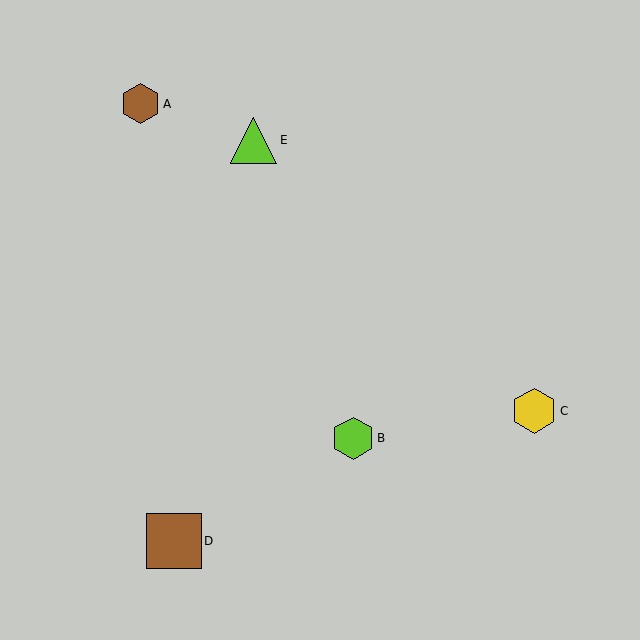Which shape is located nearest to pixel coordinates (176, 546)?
The brown square (labeled D) at (174, 541) is nearest to that location.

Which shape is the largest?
The brown square (labeled D) is the largest.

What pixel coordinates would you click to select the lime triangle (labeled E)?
Click at (254, 140) to select the lime triangle E.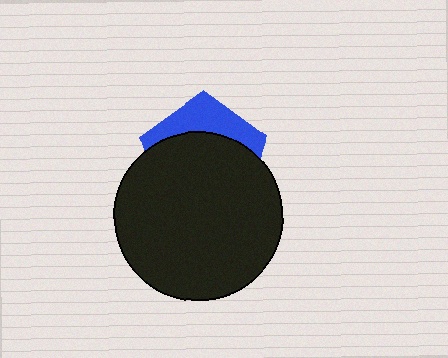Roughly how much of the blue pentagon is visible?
A small part of it is visible (roughly 31%).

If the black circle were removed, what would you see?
You would see the complete blue pentagon.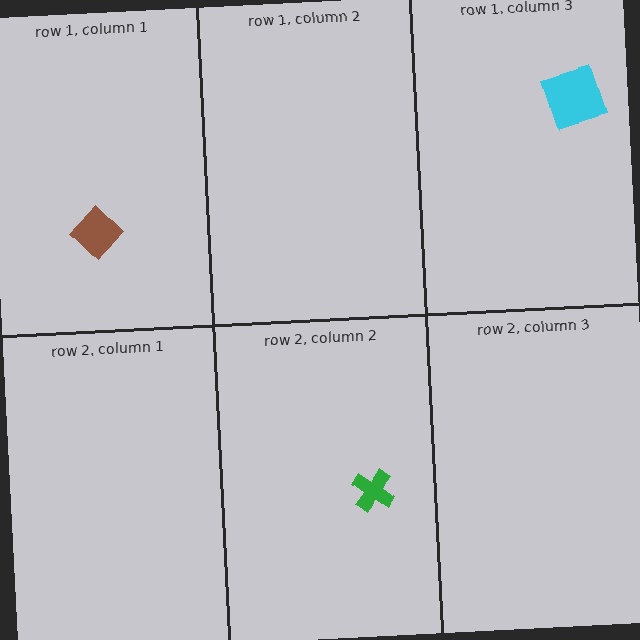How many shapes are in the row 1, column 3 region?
1.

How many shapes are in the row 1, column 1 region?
1.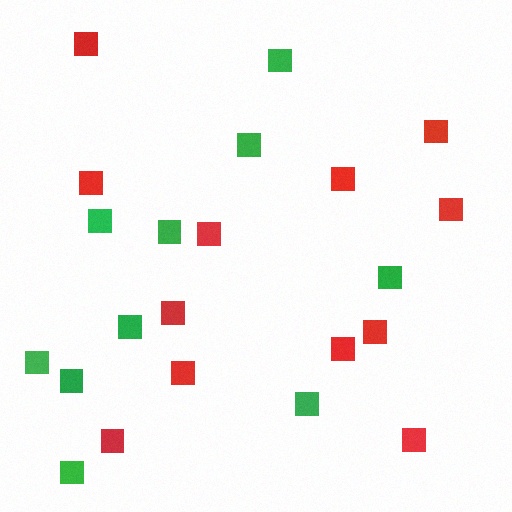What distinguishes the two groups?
There are 2 groups: one group of red squares (12) and one group of green squares (10).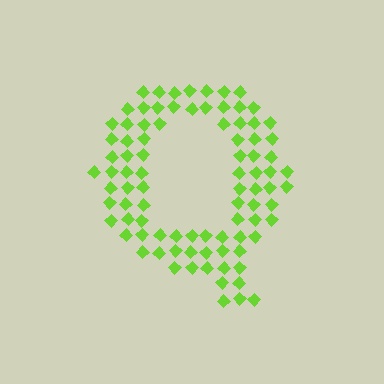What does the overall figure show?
The overall figure shows the letter Q.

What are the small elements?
The small elements are diamonds.